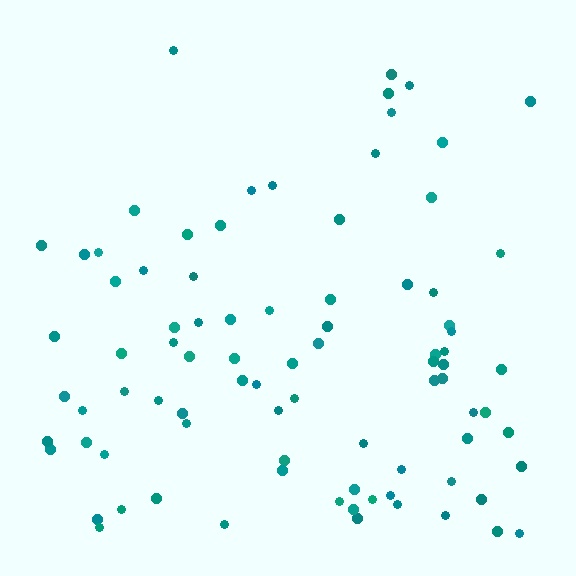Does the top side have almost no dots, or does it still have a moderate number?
Still a moderate number, just noticeably fewer than the bottom.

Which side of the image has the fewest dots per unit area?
The top.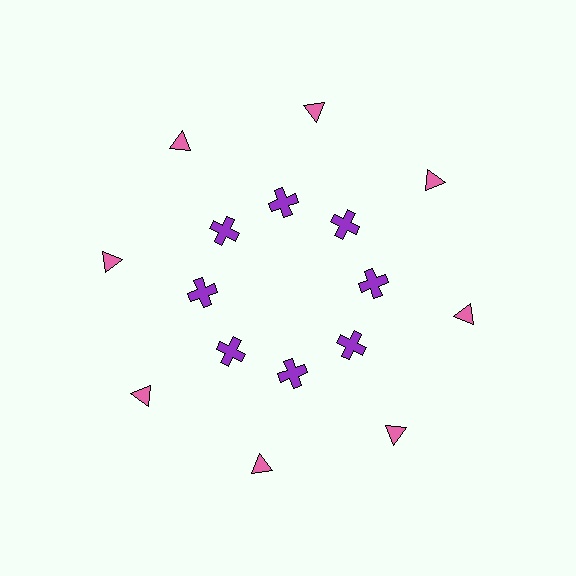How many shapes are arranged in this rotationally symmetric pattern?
There are 16 shapes, arranged in 8 groups of 2.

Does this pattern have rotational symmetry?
Yes, this pattern has 8-fold rotational symmetry. It looks the same after rotating 45 degrees around the center.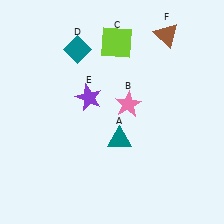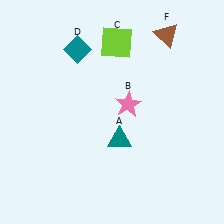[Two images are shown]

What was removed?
The purple star (E) was removed in Image 2.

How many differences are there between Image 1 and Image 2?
There is 1 difference between the two images.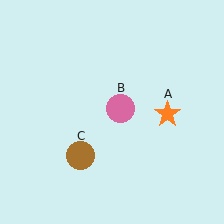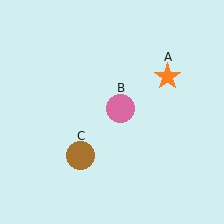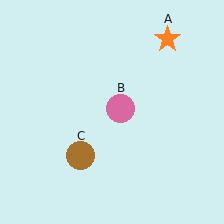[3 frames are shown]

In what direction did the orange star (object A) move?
The orange star (object A) moved up.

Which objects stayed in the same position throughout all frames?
Pink circle (object B) and brown circle (object C) remained stationary.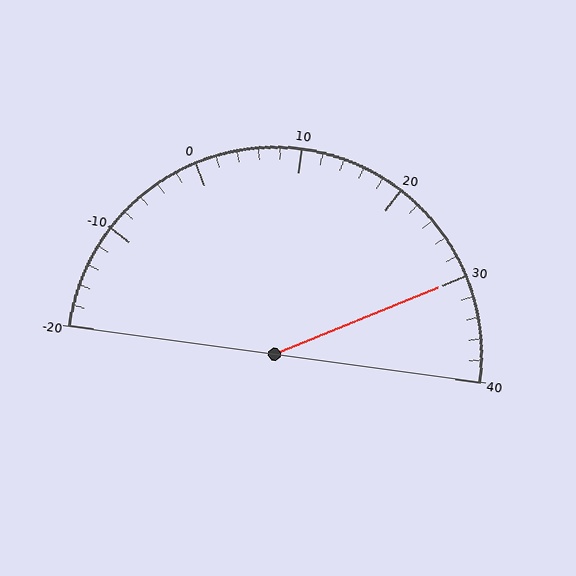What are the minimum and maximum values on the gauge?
The gauge ranges from -20 to 40.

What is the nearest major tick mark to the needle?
The nearest major tick mark is 30.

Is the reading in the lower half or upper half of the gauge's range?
The reading is in the upper half of the range (-20 to 40).